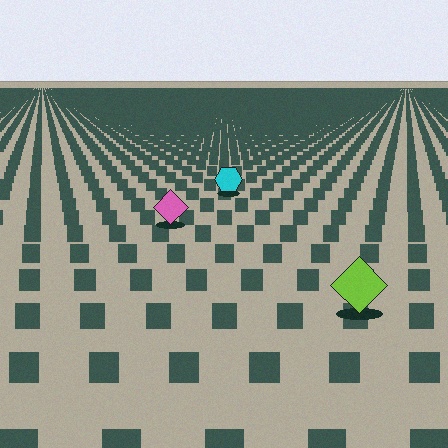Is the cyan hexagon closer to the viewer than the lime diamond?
No. The lime diamond is closer — you can tell from the texture gradient: the ground texture is coarser near it.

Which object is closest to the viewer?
The lime diamond is closest. The texture marks near it are larger and more spread out.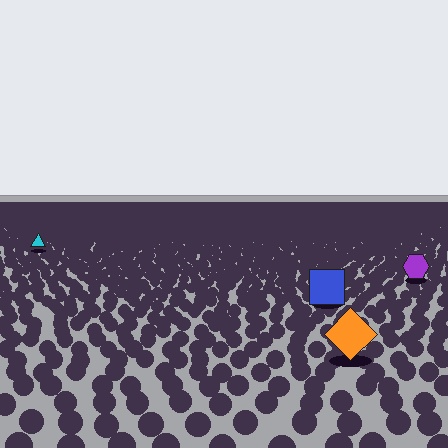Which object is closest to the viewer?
The orange diamond is closest. The texture marks near it are larger and more spread out.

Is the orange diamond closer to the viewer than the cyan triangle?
Yes. The orange diamond is closer — you can tell from the texture gradient: the ground texture is coarser near it.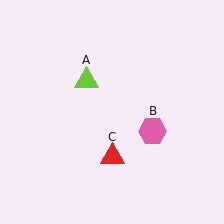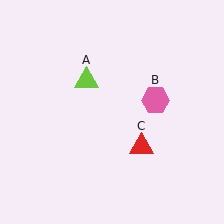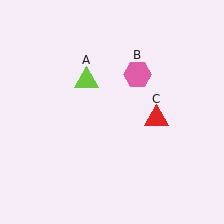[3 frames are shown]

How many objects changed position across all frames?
2 objects changed position: pink hexagon (object B), red triangle (object C).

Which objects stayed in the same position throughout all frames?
Lime triangle (object A) remained stationary.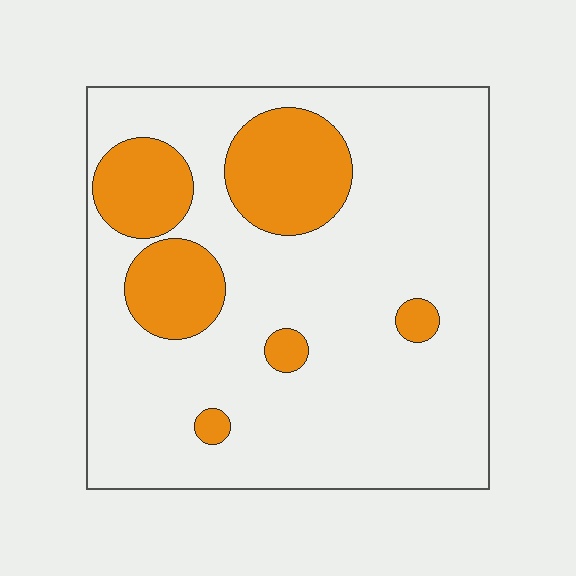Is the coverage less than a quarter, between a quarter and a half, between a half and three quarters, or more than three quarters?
Less than a quarter.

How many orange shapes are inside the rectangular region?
6.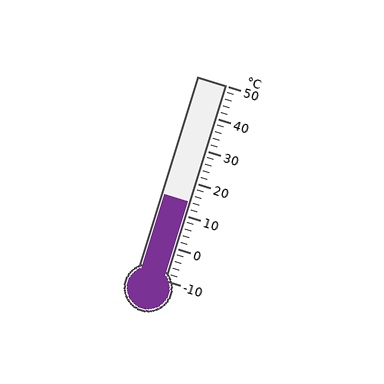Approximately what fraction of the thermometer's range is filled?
The thermometer is filled to approximately 40% of its range.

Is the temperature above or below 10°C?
The temperature is above 10°C.